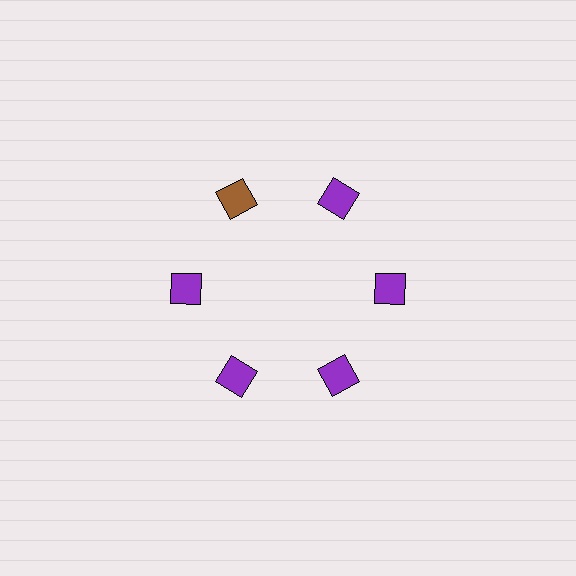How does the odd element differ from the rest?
It has a different color: brown instead of purple.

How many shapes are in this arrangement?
There are 6 shapes arranged in a ring pattern.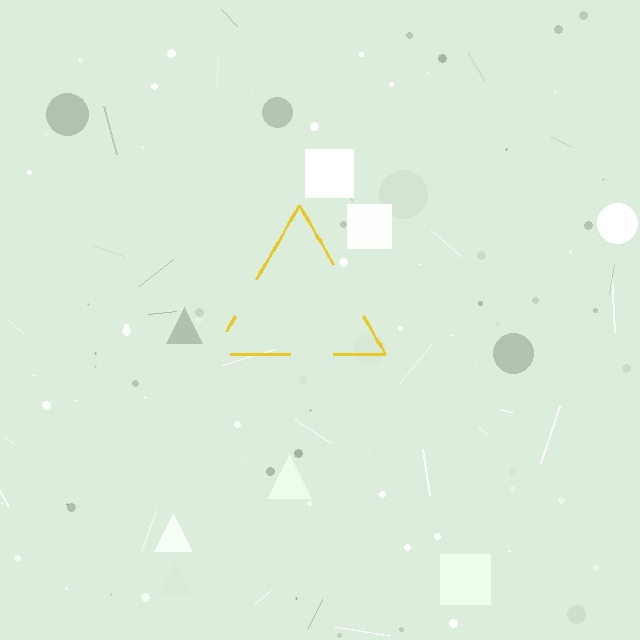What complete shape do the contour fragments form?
The contour fragments form a triangle.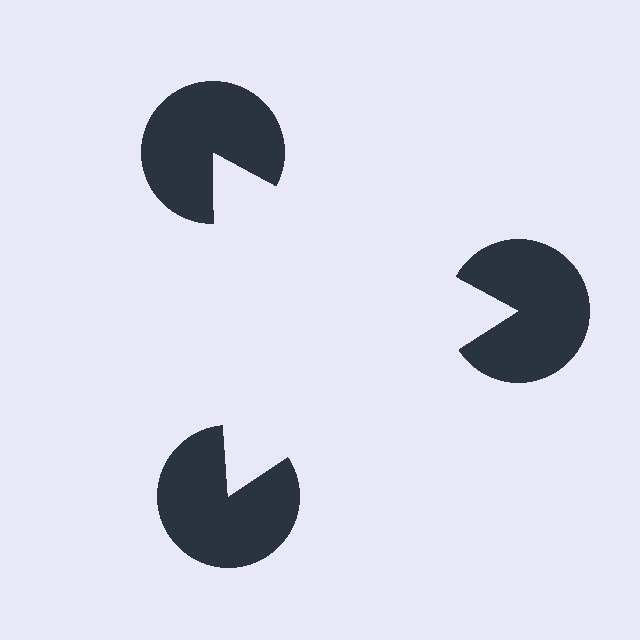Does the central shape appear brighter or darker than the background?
It typically appears slightly brighter than the background, even though no actual brightness change is drawn.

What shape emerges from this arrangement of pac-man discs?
An illusory triangle — its edges are inferred from the aligned wedge cuts in the pac-man discs, not physically drawn.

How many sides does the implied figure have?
3 sides.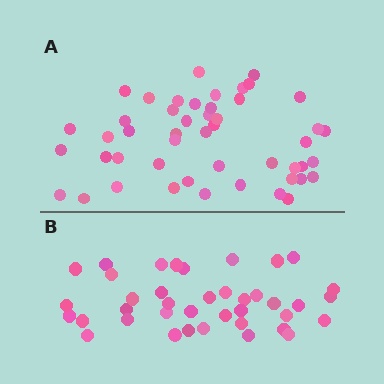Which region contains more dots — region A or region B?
Region A (the top region) has more dots.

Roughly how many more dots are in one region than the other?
Region A has roughly 8 or so more dots than region B.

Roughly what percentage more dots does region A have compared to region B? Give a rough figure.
About 25% more.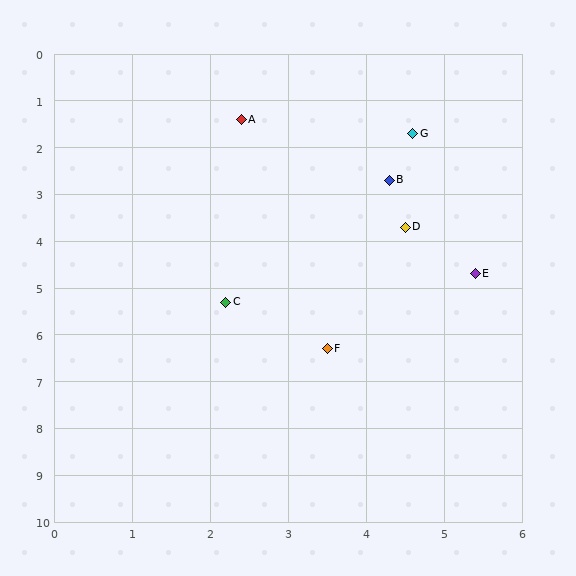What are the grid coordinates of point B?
Point B is at approximately (4.3, 2.7).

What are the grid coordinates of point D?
Point D is at approximately (4.5, 3.7).